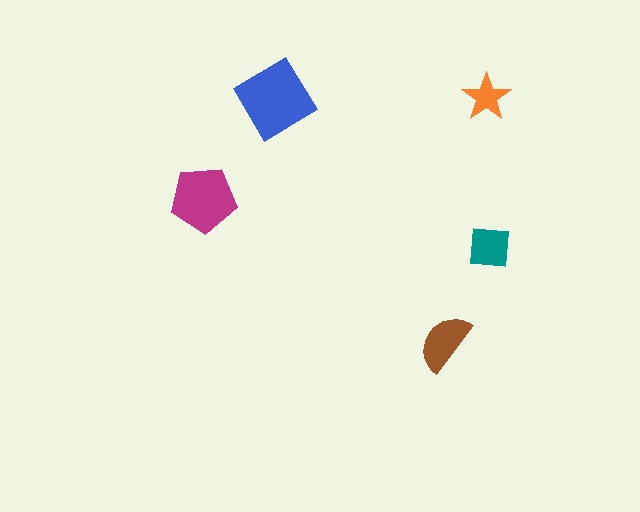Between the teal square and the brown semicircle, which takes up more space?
The brown semicircle.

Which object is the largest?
The blue diamond.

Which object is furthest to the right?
The teal square is rightmost.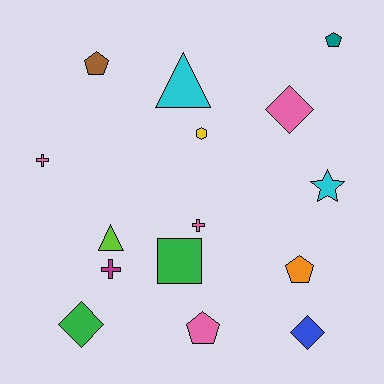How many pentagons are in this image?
There are 4 pentagons.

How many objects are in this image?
There are 15 objects.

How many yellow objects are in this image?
There is 1 yellow object.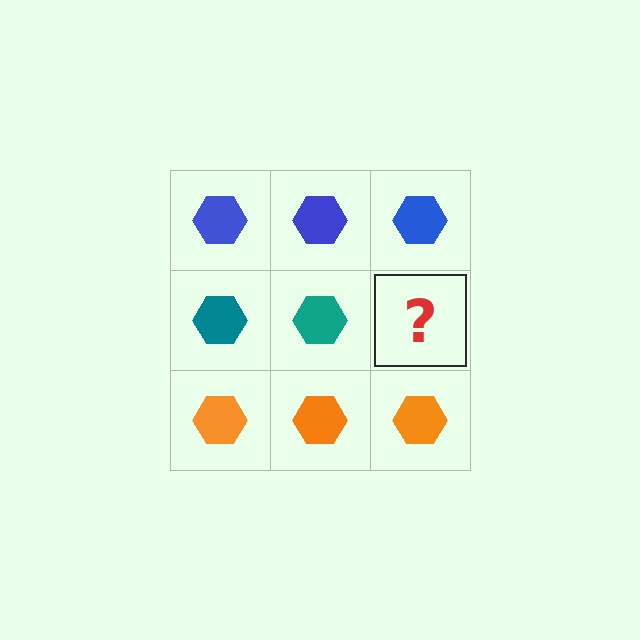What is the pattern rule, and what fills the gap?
The rule is that each row has a consistent color. The gap should be filled with a teal hexagon.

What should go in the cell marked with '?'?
The missing cell should contain a teal hexagon.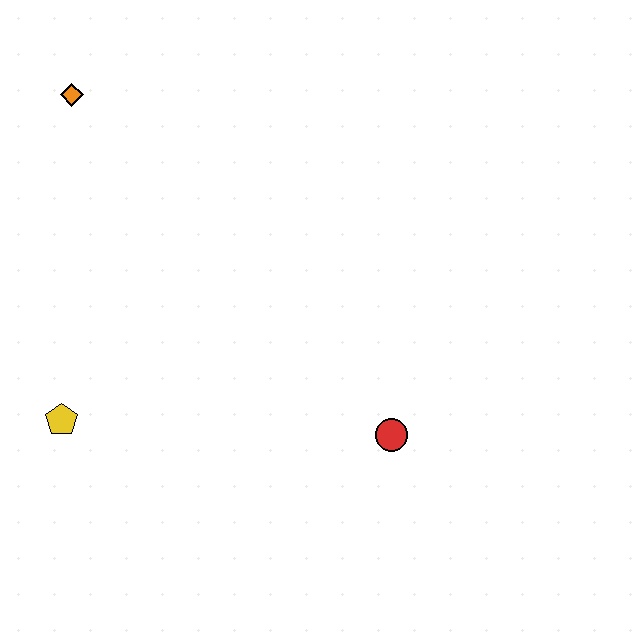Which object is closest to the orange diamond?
The yellow pentagon is closest to the orange diamond.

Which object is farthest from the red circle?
The orange diamond is farthest from the red circle.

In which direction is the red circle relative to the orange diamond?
The red circle is below the orange diamond.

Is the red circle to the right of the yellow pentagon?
Yes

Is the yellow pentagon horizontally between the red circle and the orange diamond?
No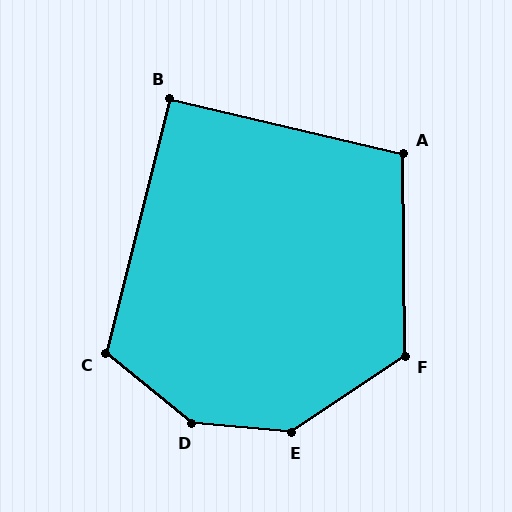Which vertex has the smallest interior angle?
B, at approximately 91 degrees.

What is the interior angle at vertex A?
Approximately 104 degrees (obtuse).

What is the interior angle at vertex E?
Approximately 141 degrees (obtuse).